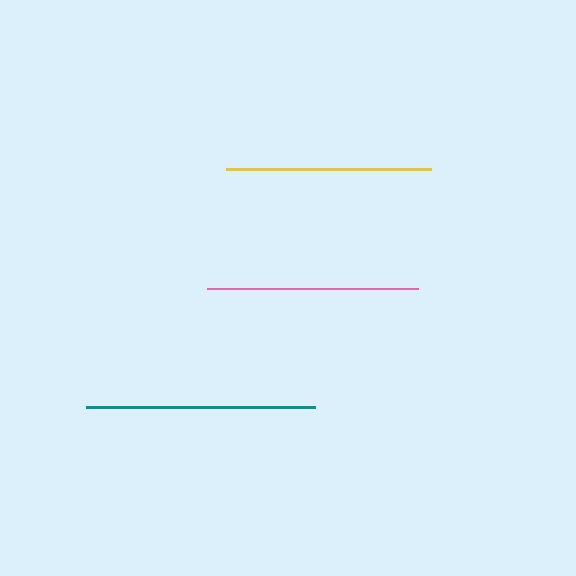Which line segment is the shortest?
The yellow line is the shortest at approximately 205 pixels.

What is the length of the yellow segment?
The yellow segment is approximately 205 pixels long.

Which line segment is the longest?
The teal line is the longest at approximately 229 pixels.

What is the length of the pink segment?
The pink segment is approximately 211 pixels long.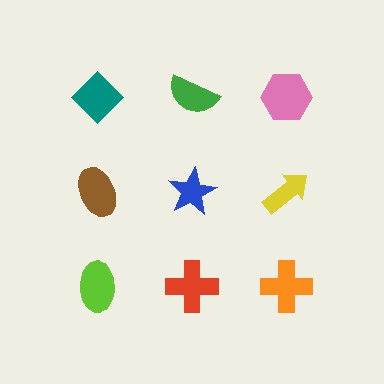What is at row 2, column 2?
A blue star.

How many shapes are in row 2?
3 shapes.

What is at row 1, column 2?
A green semicircle.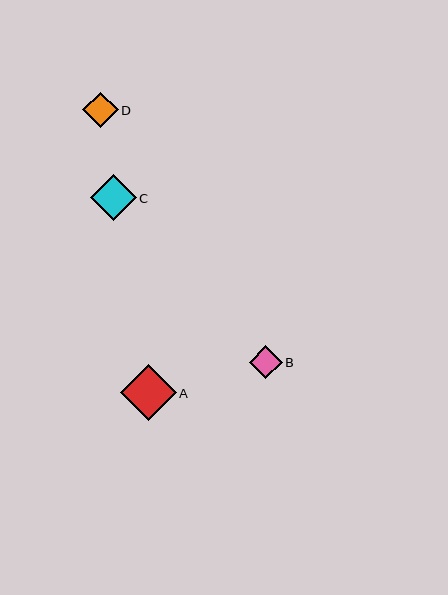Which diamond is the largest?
Diamond A is the largest with a size of approximately 56 pixels.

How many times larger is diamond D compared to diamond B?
Diamond D is approximately 1.1 times the size of diamond B.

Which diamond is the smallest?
Diamond B is the smallest with a size of approximately 32 pixels.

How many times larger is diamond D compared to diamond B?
Diamond D is approximately 1.1 times the size of diamond B.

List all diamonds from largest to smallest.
From largest to smallest: A, C, D, B.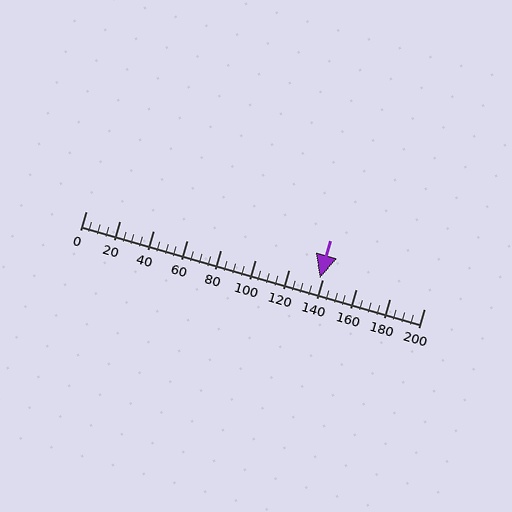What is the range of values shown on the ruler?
The ruler shows values from 0 to 200.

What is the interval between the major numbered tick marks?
The major tick marks are spaced 20 units apart.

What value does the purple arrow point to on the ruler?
The purple arrow points to approximately 139.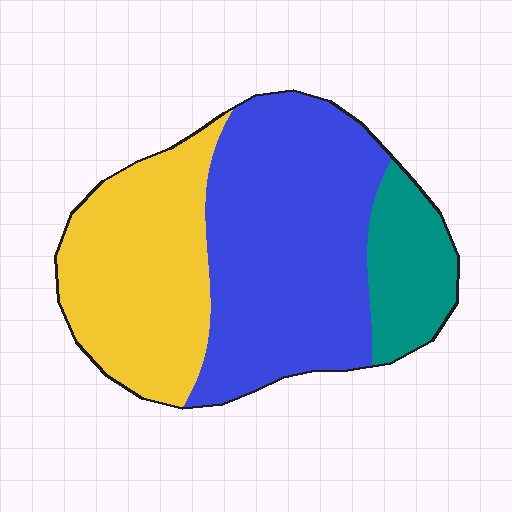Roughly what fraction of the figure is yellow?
Yellow covers around 35% of the figure.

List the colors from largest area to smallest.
From largest to smallest: blue, yellow, teal.